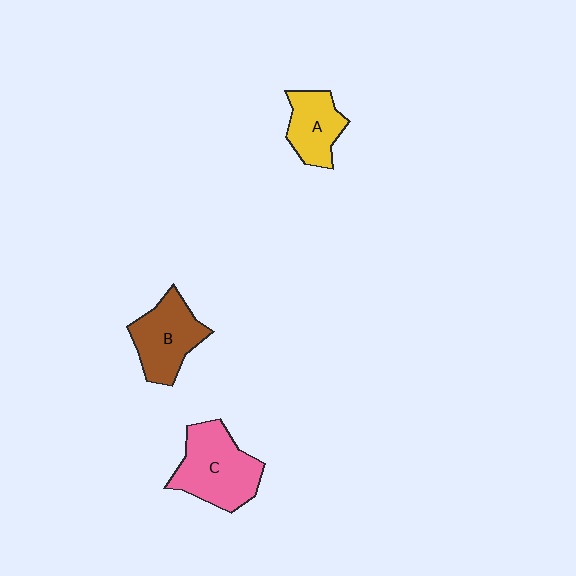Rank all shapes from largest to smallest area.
From largest to smallest: C (pink), B (brown), A (yellow).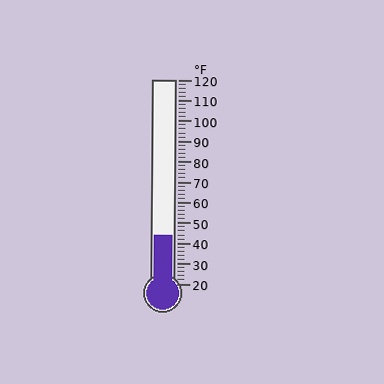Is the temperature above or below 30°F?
The temperature is above 30°F.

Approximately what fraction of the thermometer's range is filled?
The thermometer is filled to approximately 25% of its range.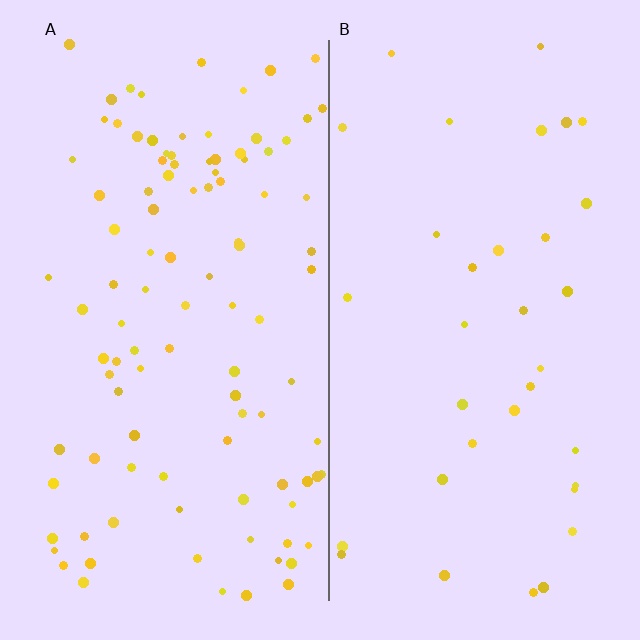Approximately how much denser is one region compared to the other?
Approximately 3.0× — region A over region B.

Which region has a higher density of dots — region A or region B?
A (the left).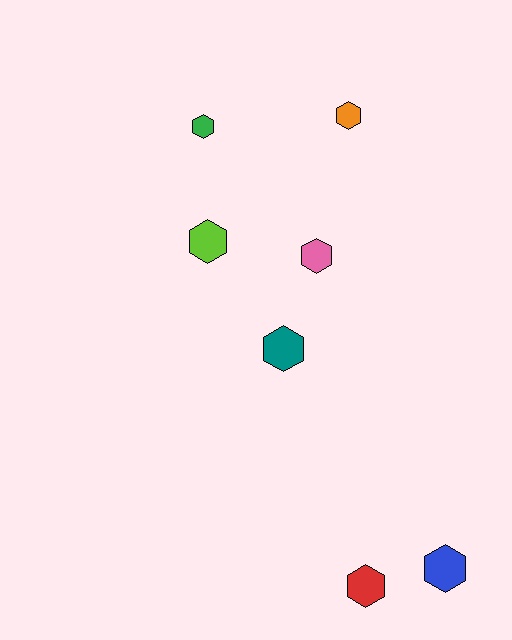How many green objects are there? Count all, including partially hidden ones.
There is 1 green object.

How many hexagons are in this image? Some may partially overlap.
There are 7 hexagons.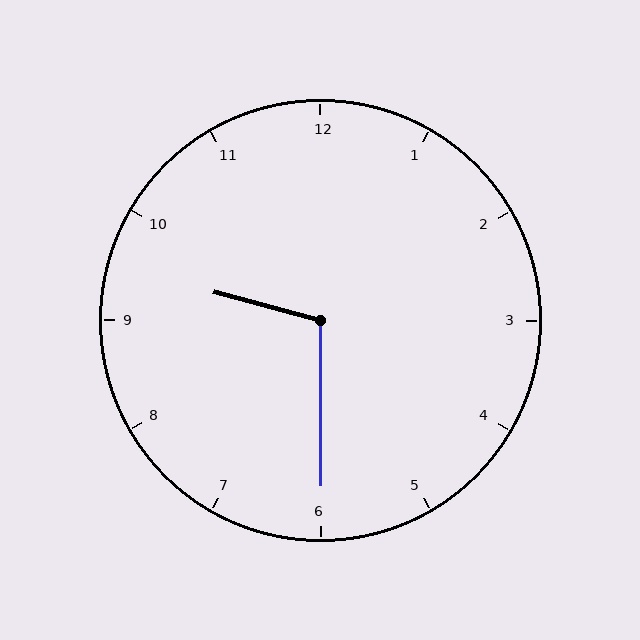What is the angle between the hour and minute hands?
Approximately 105 degrees.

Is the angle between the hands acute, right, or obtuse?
It is obtuse.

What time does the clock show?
9:30.